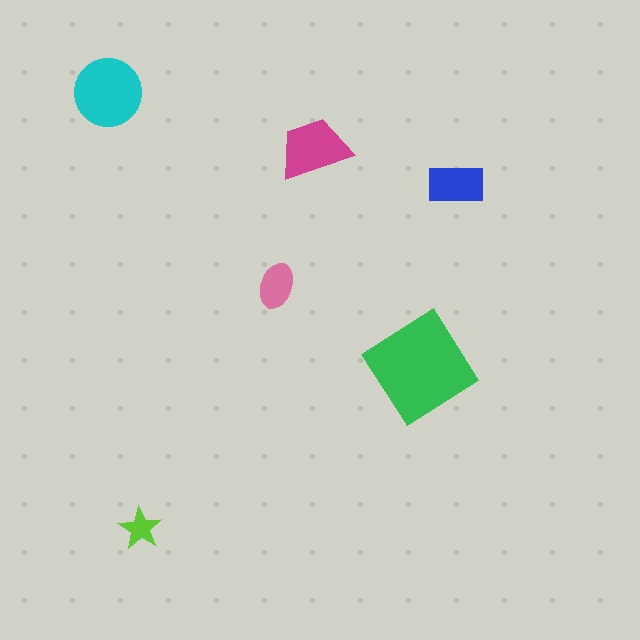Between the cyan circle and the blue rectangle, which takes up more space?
The cyan circle.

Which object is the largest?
The green diamond.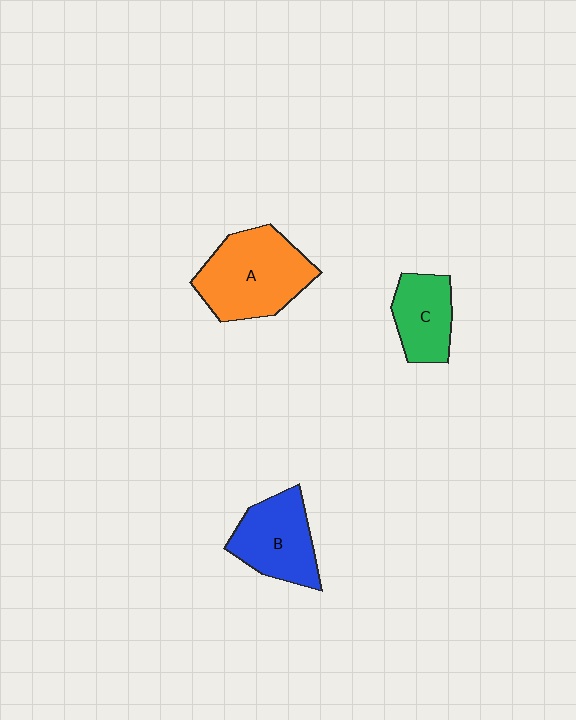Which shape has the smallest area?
Shape C (green).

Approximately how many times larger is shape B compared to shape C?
Approximately 1.3 times.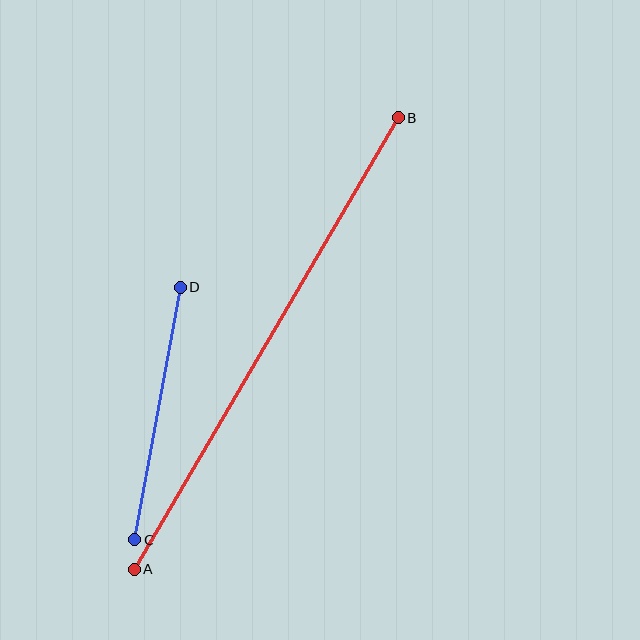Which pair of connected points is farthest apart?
Points A and B are farthest apart.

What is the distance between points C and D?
The distance is approximately 257 pixels.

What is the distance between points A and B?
The distance is approximately 523 pixels.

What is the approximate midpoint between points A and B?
The midpoint is at approximately (266, 344) pixels.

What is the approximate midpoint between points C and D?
The midpoint is at approximately (158, 413) pixels.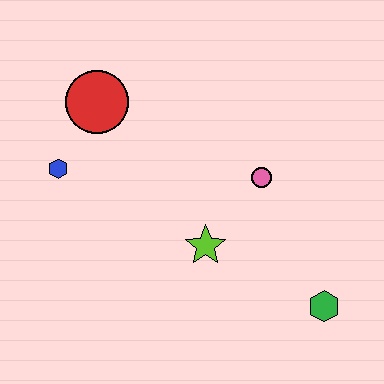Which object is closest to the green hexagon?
The lime star is closest to the green hexagon.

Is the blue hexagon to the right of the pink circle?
No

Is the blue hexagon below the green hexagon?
No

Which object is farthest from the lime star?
The red circle is farthest from the lime star.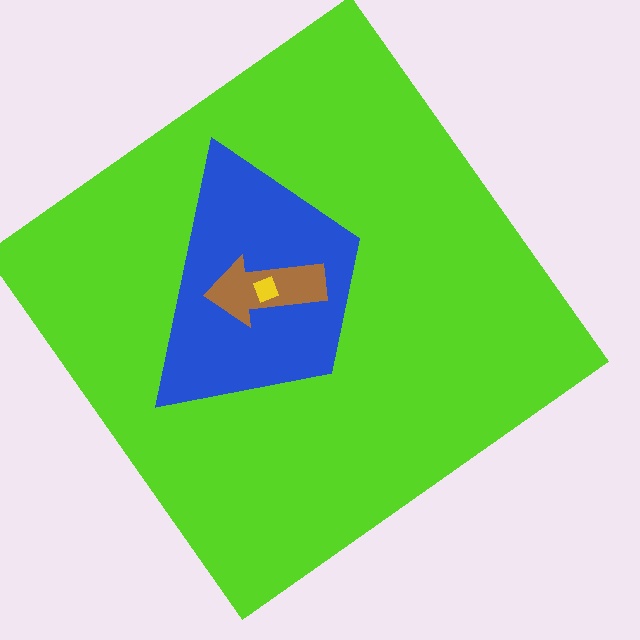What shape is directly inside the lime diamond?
The blue trapezoid.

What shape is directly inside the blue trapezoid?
The brown arrow.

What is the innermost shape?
The yellow diamond.